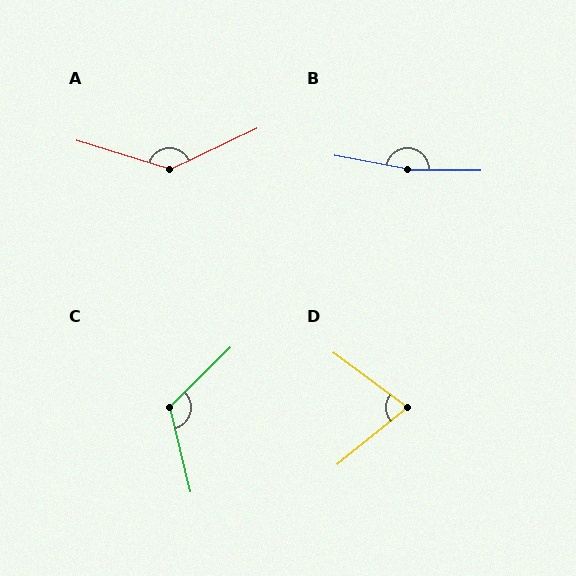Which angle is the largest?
B, at approximately 170 degrees.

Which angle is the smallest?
D, at approximately 76 degrees.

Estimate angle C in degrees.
Approximately 121 degrees.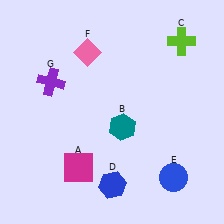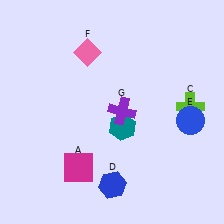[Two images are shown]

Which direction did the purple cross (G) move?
The purple cross (G) moved right.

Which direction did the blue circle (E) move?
The blue circle (E) moved up.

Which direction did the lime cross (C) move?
The lime cross (C) moved down.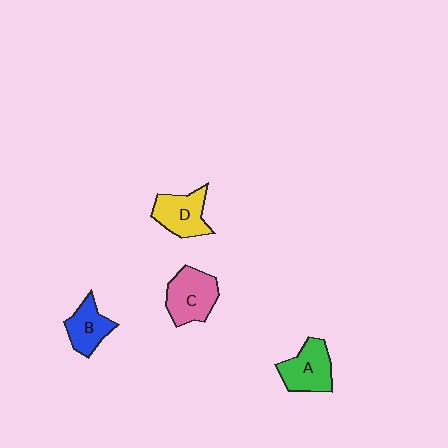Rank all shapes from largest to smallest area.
From largest to smallest: C (pink), A (green), D (yellow), B (blue).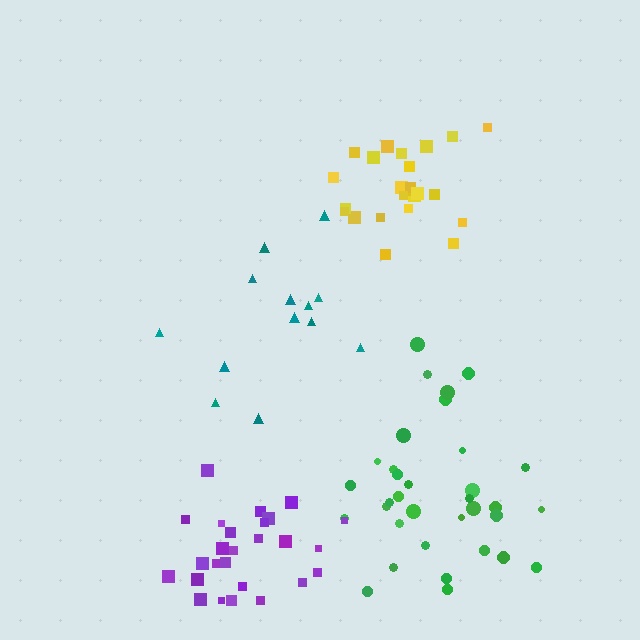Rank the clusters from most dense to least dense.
yellow, purple, green, teal.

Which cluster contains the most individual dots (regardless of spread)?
Green (34).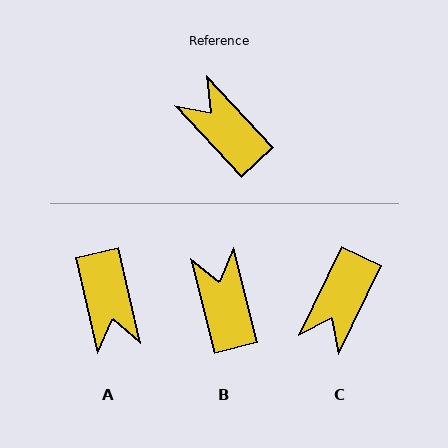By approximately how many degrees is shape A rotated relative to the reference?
Approximately 150 degrees counter-clockwise.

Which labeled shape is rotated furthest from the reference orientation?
A, about 150 degrees away.